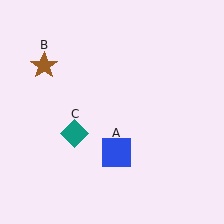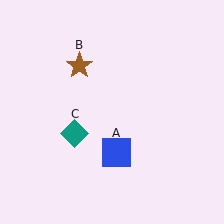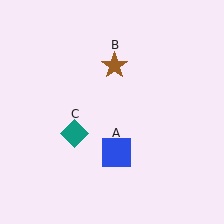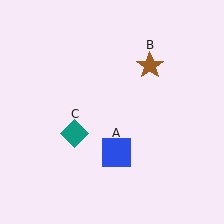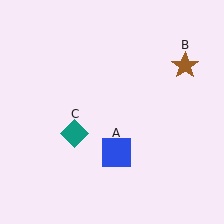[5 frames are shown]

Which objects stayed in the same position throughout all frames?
Blue square (object A) and teal diamond (object C) remained stationary.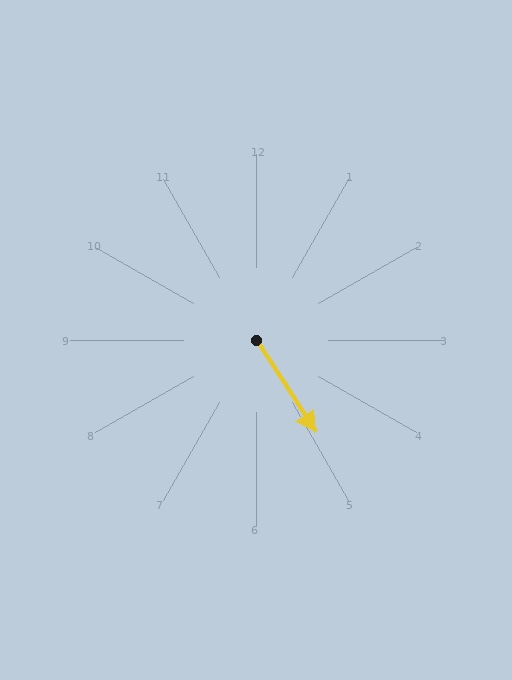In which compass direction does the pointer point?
Southeast.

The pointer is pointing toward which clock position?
Roughly 5 o'clock.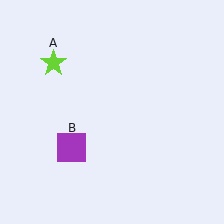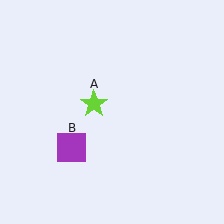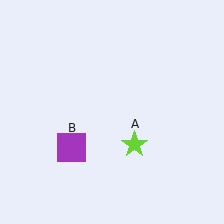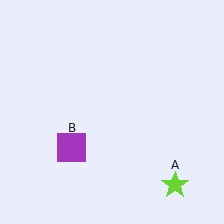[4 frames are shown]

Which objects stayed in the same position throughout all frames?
Purple square (object B) remained stationary.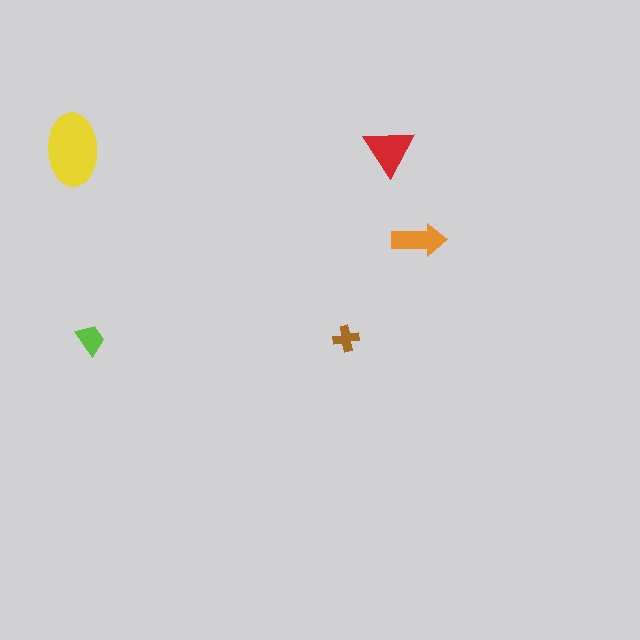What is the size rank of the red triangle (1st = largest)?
2nd.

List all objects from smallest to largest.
The brown cross, the lime trapezoid, the orange arrow, the red triangle, the yellow ellipse.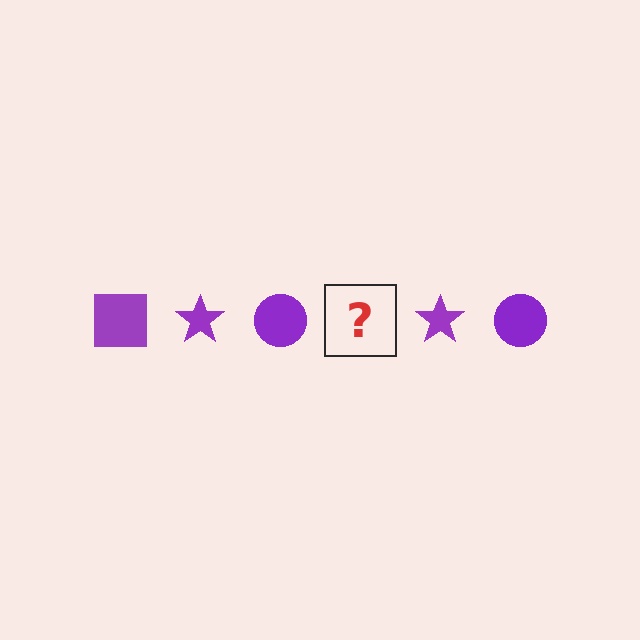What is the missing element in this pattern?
The missing element is a purple square.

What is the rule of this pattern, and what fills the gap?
The rule is that the pattern cycles through square, star, circle shapes in purple. The gap should be filled with a purple square.